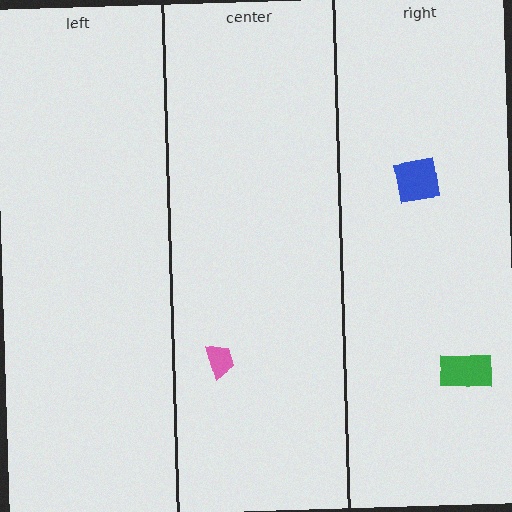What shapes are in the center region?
The pink trapezoid.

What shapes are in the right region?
The blue square, the green rectangle.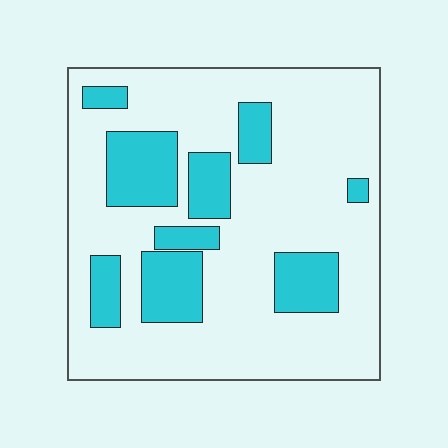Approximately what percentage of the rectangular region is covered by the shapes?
Approximately 25%.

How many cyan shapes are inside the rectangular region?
9.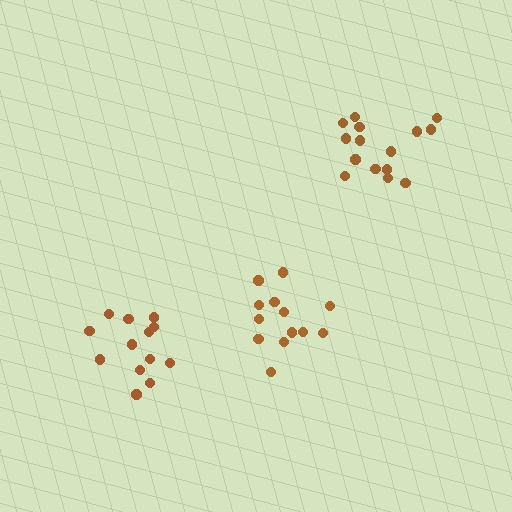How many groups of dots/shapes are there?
There are 3 groups.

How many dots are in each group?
Group 1: 13 dots, Group 2: 13 dots, Group 3: 15 dots (41 total).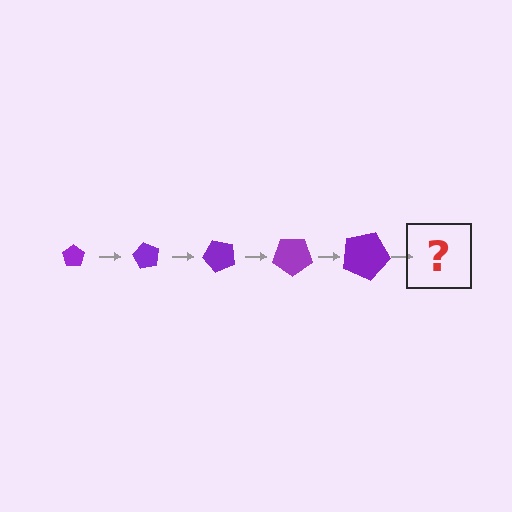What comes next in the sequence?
The next element should be a pentagon, larger than the previous one and rotated 300 degrees from the start.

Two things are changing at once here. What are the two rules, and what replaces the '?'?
The two rules are that the pentagon grows larger each step and it rotates 60 degrees each step. The '?' should be a pentagon, larger than the previous one and rotated 300 degrees from the start.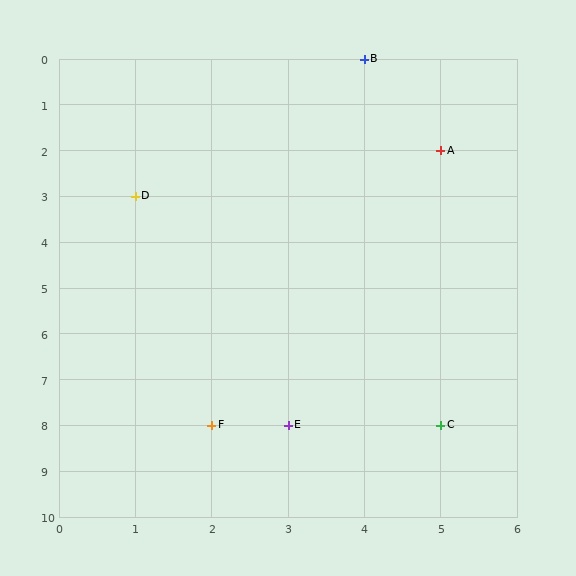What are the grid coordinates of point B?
Point B is at grid coordinates (4, 0).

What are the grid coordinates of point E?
Point E is at grid coordinates (3, 8).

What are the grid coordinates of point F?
Point F is at grid coordinates (2, 8).